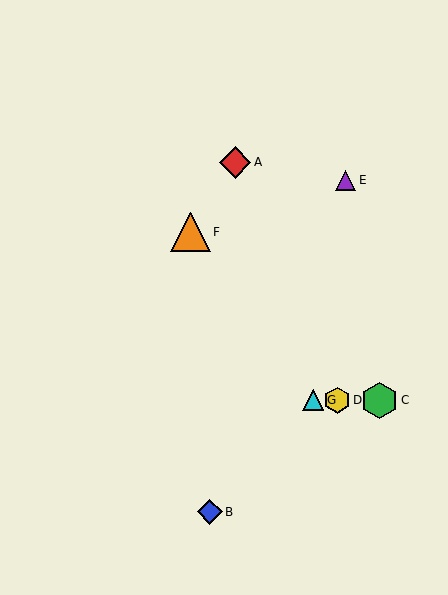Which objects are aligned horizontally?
Objects C, D, G are aligned horizontally.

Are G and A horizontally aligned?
No, G is at y≈400 and A is at y≈162.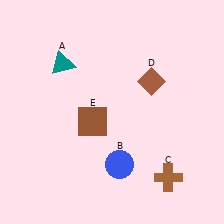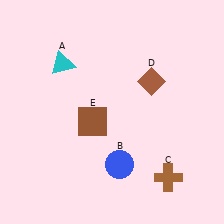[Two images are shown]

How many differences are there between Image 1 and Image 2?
There is 1 difference between the two images.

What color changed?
The triangle (A) changed from teal in Image 1 to cyan in Image 2.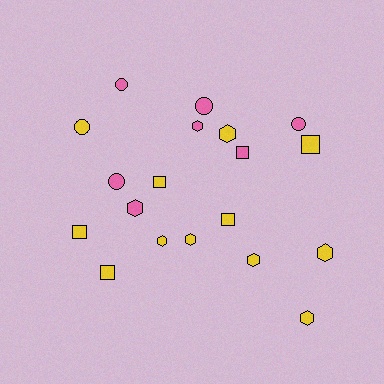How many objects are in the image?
There are 19 objects.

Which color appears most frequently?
Yellow, with 12 objects.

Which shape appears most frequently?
Hexagon, with 8 objects.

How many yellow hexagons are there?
There are 6 yellow hexagons.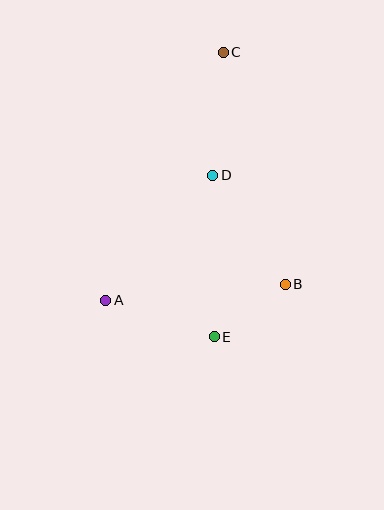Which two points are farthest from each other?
Points C and E are farthest from each other.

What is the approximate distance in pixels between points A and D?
The distance between A and D is approximately 165 pixels.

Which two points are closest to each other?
Points B and E are closest to each other.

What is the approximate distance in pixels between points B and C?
The distance between B and C is approximately 240 pixels.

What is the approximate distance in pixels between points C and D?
The distance between C and D is approximately 124 pixels.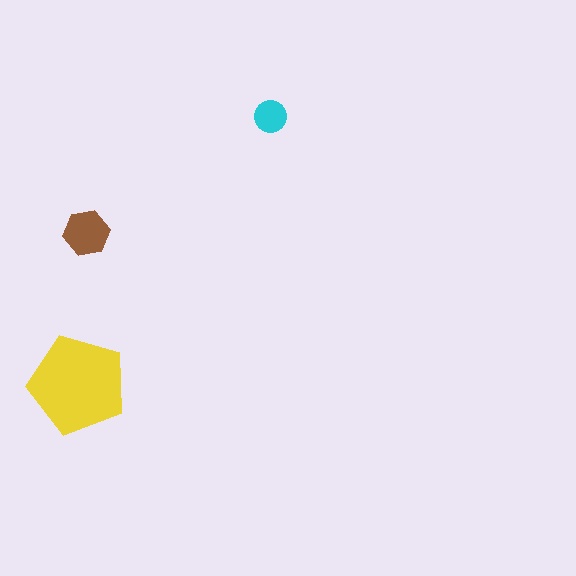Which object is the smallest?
The cyan circle.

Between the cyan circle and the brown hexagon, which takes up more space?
The brown hexagon.